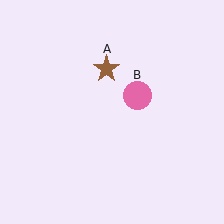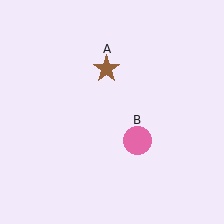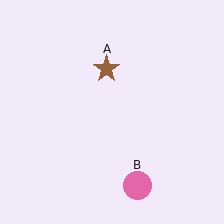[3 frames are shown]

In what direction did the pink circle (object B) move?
The pink circle (object B) moved down.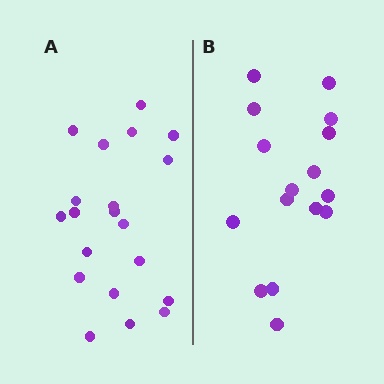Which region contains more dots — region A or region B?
Region A (the left region) has more dots.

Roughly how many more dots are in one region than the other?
Region A has about 4 more dots than region B.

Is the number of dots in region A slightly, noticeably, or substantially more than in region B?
Region A has noticeably more, but not dramatically so. The ratio is roughly 1.2 to 1.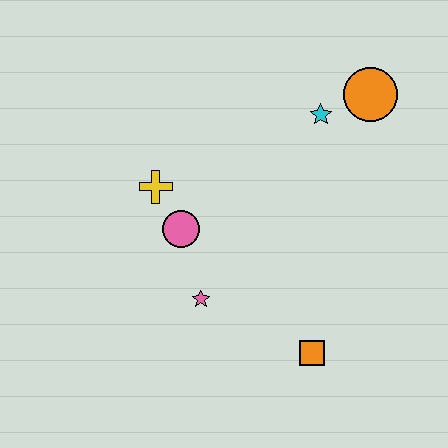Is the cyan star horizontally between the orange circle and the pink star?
Yes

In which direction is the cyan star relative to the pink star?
The cyan star is above the pink star.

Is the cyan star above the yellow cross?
Yes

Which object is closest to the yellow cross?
The pink circle is closest to the yellow cross.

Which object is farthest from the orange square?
The orange circle is farthest from the orange square.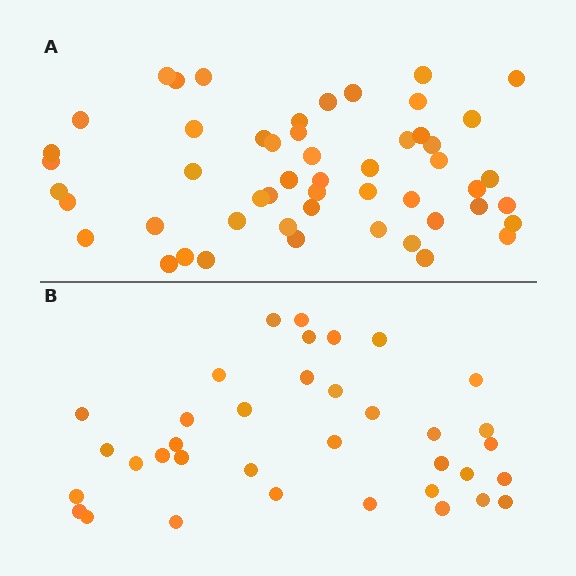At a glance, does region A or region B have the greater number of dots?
Region A (the top region) has more dots.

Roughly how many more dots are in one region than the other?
Region A has approximately 15 more dots than region B.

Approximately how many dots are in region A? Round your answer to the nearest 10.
About 50 dots. (The exact count is 52, which rounds to 50.)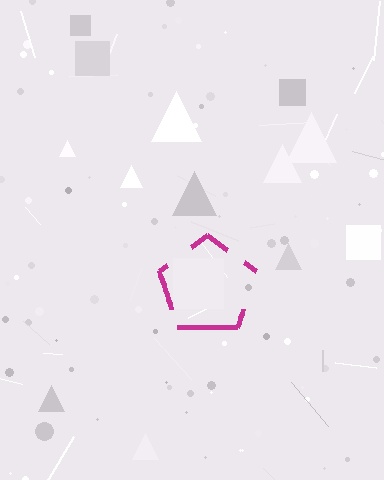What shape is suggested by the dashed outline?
The dashed outline suggests a pentagon.